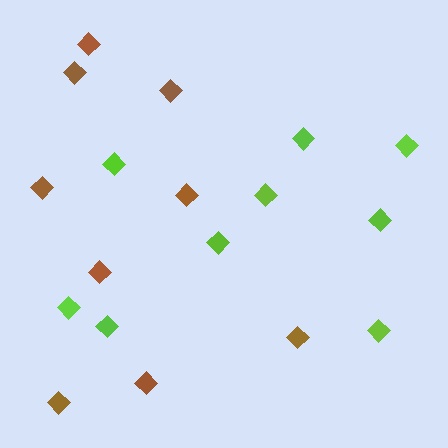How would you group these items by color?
There are 2 groups: one group of lime diamonds (9) and one group of brown diamonds (9).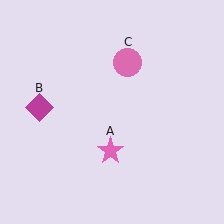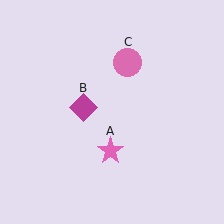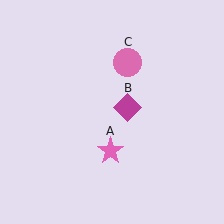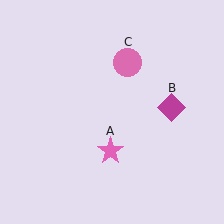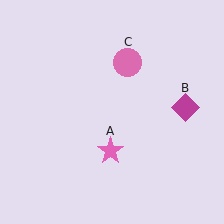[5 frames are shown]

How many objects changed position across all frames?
1 object changed position: magenta diamond (object B).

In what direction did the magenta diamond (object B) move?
The magenta diamond (object B) moved right.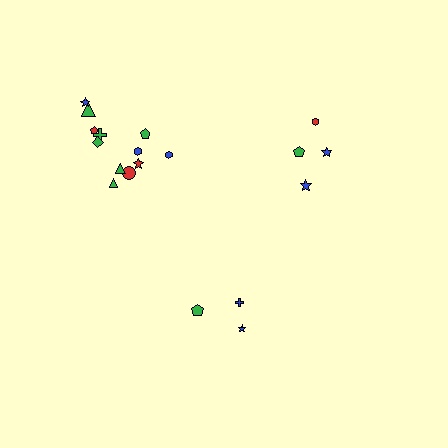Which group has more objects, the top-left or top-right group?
The top-left group.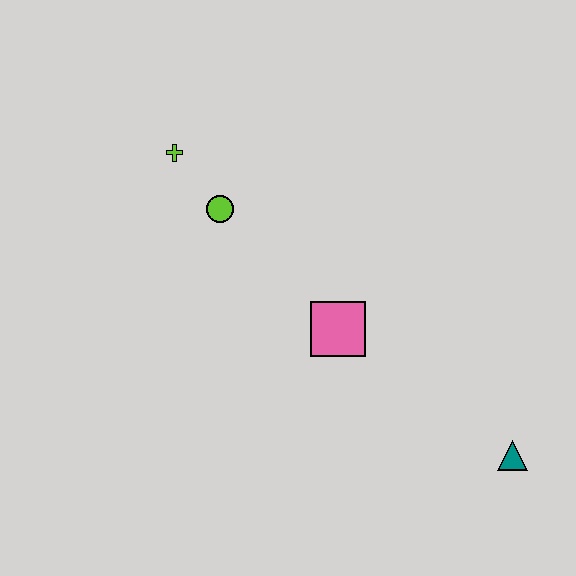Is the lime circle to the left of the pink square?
Yes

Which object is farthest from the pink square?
The lime cross is farthest from the pink square.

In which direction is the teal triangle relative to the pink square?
The teal triangle is to the right of the pink square.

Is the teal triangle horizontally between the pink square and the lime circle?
No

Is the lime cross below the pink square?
No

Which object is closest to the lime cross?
The lime circle is closest to the lime cross.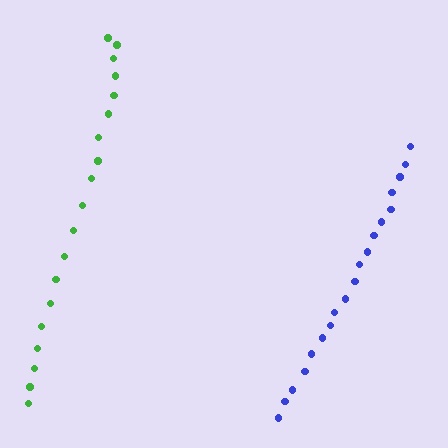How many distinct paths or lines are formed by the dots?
There are 2 distinct paths.